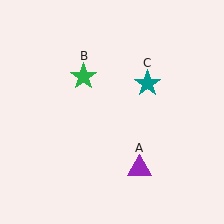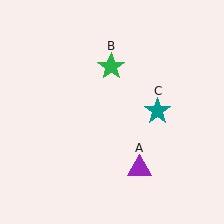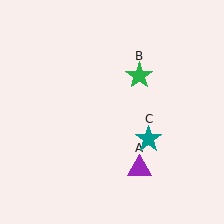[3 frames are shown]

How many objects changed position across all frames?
2 objects changed position: green star (object B), teal star (object C).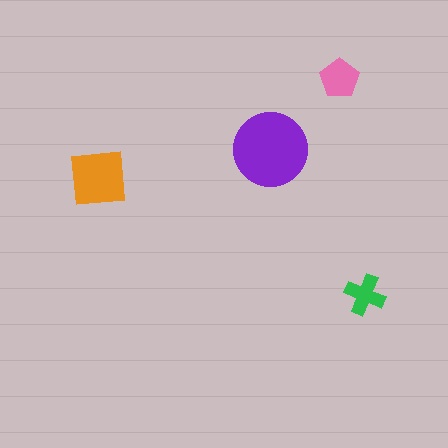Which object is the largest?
The purple circle.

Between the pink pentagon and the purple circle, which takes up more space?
The purple circle.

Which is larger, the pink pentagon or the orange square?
The orange square.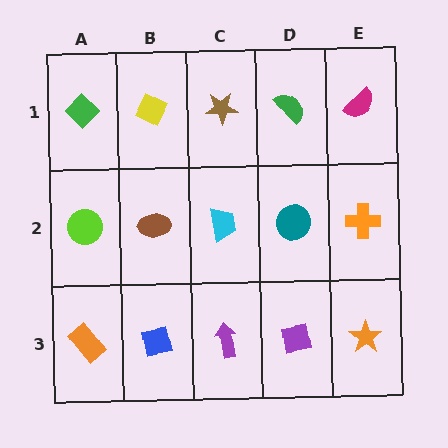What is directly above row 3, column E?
An orange cross.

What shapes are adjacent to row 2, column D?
A green semicircle (row 1, column D), a purple square (row 3, column D), a cyan trapezoid (row 2, column C), an orange cross (row 2, column E).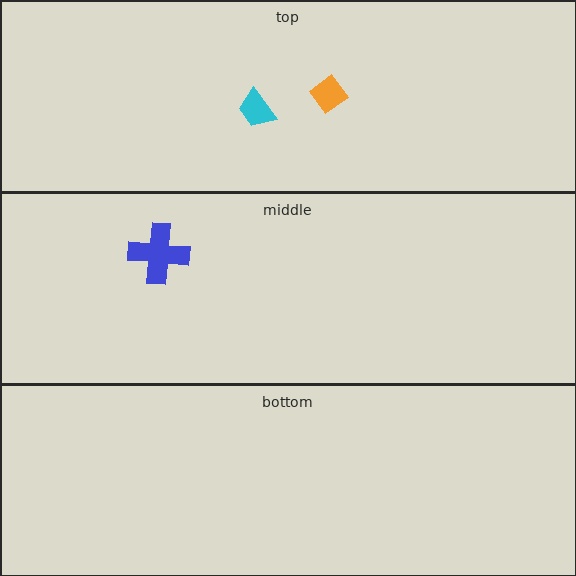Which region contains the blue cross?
The middle region.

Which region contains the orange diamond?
The top region.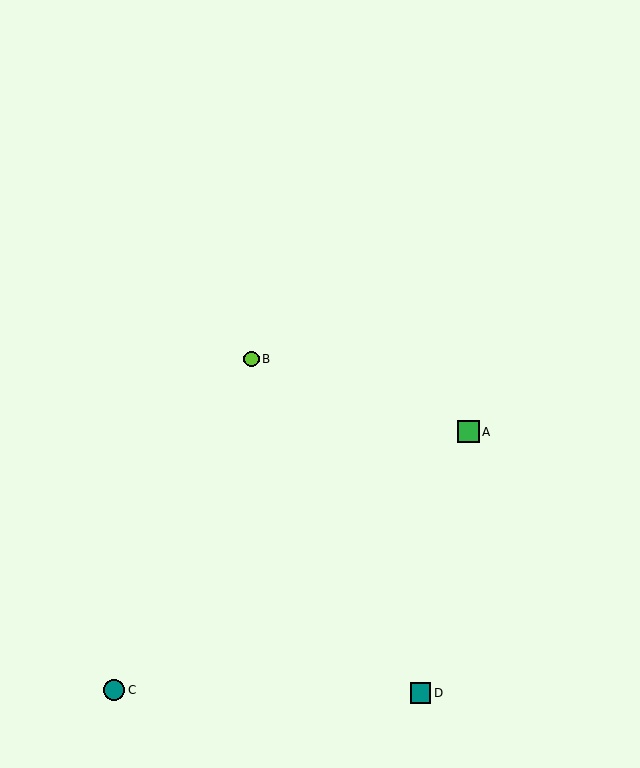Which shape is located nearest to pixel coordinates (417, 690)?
The teal square (labeled D) at (421, 693) is nearest to that location.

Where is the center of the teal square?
The center of the teal square is at (421, 693).